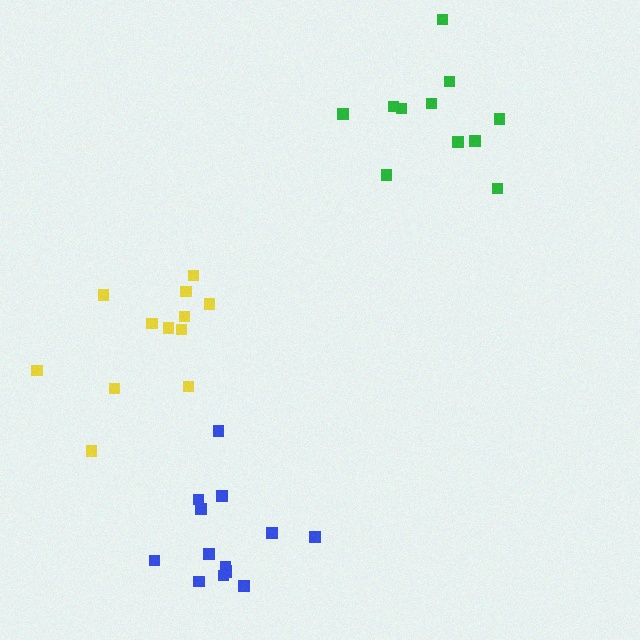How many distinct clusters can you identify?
There are 3 distinct clusters.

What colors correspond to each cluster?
The clusters are colored: yellow, blue, green.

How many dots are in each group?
Group 1: 12 dots, Group 2: 14 dots, Group 3: 11 dots (37 total).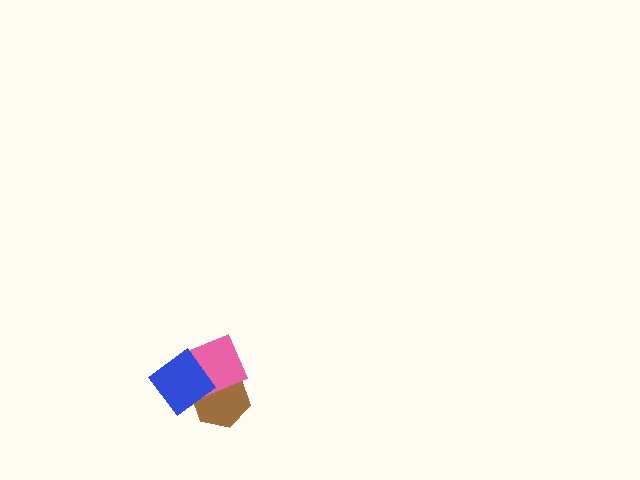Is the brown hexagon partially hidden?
Yes, it is partially covered by another shape.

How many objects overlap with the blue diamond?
2 objects overlap with the blue diamond.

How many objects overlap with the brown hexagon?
2 objects overlap with the brown hexagon.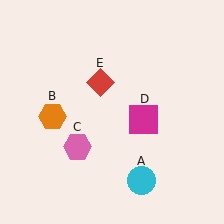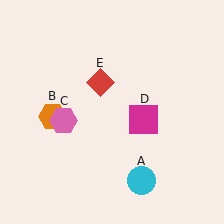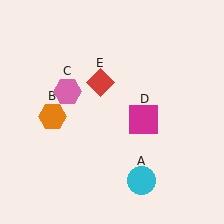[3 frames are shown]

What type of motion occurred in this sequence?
The pink hexagon (object C) rotated clockwise around the center of the scene.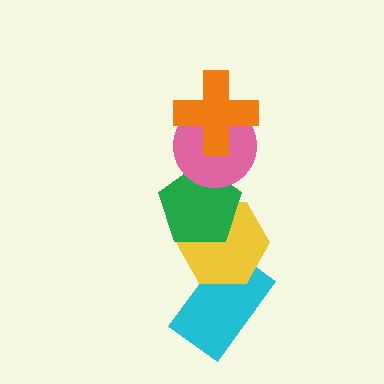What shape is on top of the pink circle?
The orange cross is on top of the pink circle.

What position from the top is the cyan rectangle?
The cyan rectangle is 5th from the top.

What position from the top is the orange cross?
The orange cross is 1st from the top.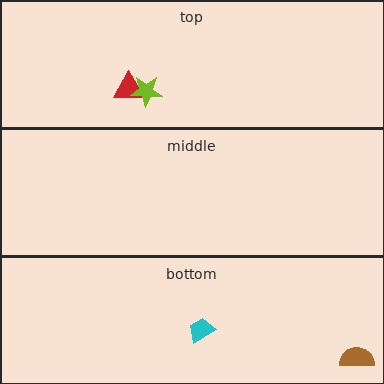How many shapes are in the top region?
2.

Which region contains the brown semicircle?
The bottom region.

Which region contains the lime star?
The top region.